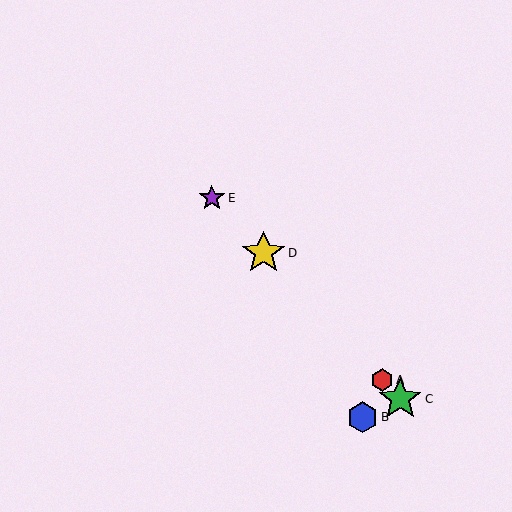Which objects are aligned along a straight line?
Objects A, C, D, E are aligned along a straight line.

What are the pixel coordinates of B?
Object B is at (363, 417).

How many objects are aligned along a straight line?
4 objects (A, C, D, E) are aligned along a straight line.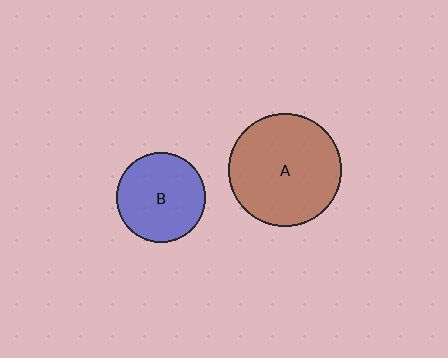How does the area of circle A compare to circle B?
Approximately 1.6 times.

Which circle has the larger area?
Circle A (brown).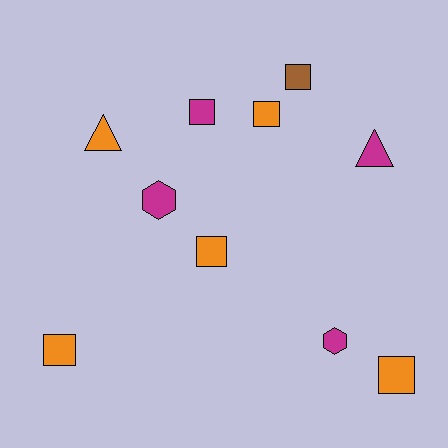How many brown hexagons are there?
There are no brown hexagons.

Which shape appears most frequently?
Square, with 6 objects.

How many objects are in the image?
There are 10 objects.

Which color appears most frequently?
Orange, with 5 objects.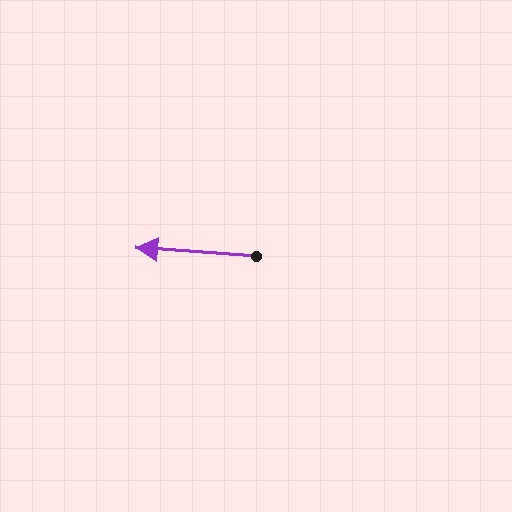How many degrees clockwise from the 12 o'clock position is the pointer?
Approximately 274 degrees.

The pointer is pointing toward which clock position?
Roughly 9 o'clock.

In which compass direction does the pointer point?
West.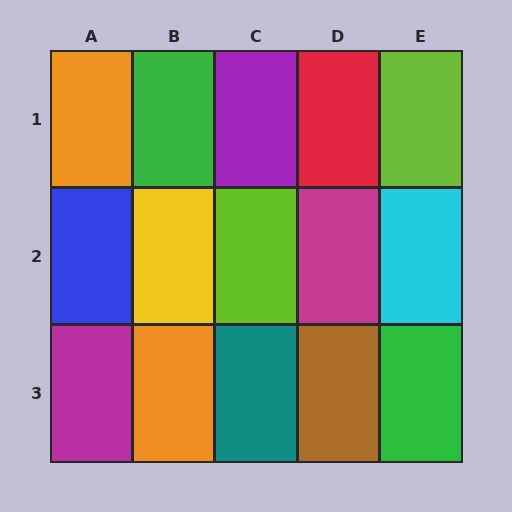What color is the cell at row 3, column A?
Magenta.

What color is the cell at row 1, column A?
Orange.